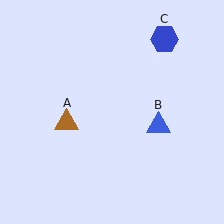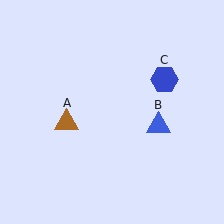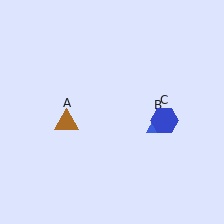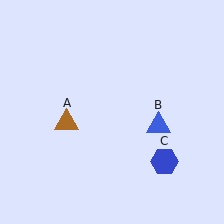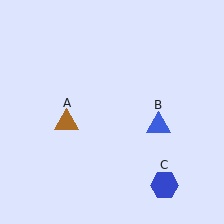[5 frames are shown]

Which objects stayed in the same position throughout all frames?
Brown triangle (object A) and blue triangle (object B) remained stationary.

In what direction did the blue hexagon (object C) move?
The blue hexagon (object C) moved down.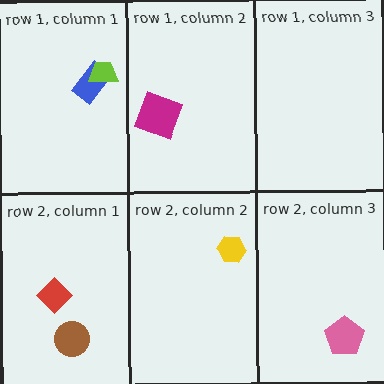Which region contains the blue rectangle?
The row 1, column 1 region.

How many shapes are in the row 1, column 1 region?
2.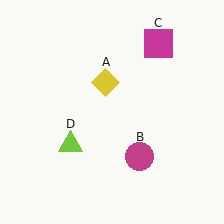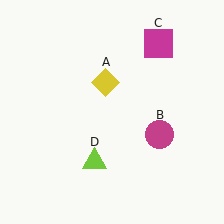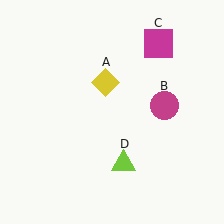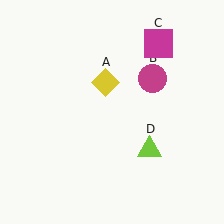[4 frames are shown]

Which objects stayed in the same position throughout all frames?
Yellow diamond (object A) and magenta square (object C) remained stationary.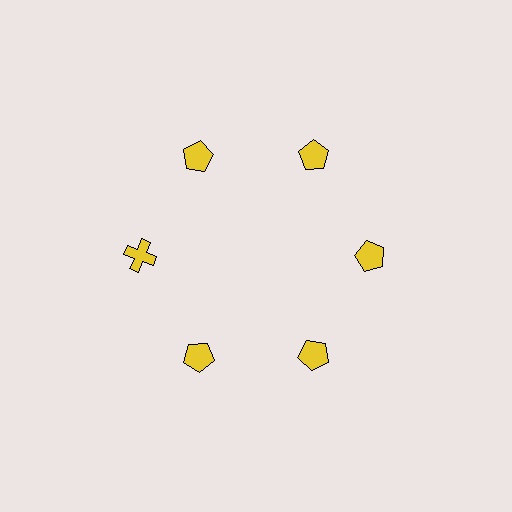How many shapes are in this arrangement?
There are 6 shapes arranged in a ring pattern.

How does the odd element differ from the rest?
It has a different shape: cross instead of pentagon.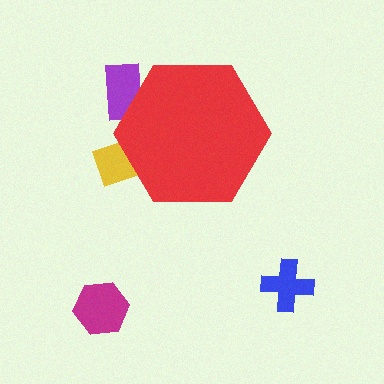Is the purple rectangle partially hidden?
Yes, the purple rectangle is partially hidden behind the red hexagon.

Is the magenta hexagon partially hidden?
No, the magenta hexagon is fully visible.